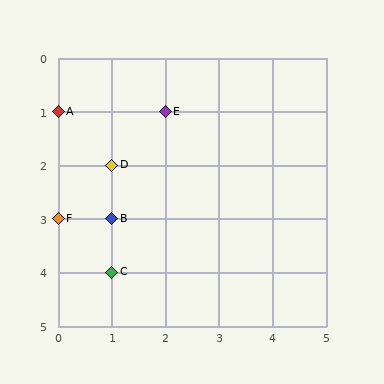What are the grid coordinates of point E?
Point E is at grid coordinates (2, 1).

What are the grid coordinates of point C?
Point C is at grid coordinates (1, 4).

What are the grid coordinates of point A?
Point A is at grid coordinates (0, 1).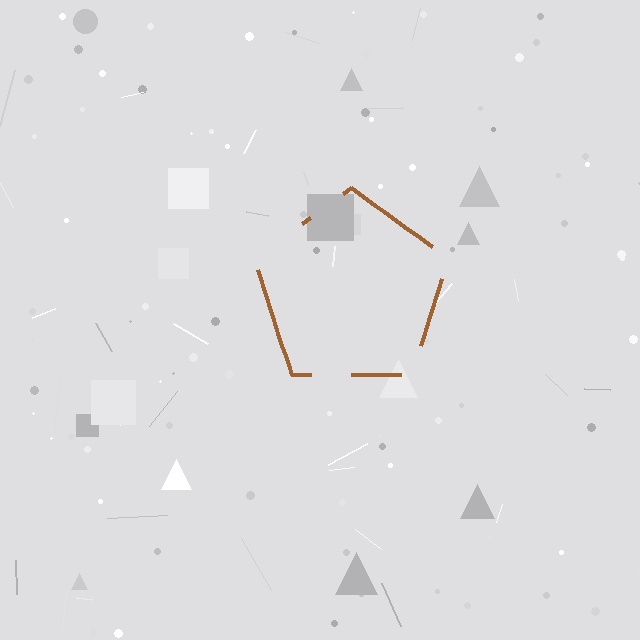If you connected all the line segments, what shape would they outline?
They would outline a pentagon.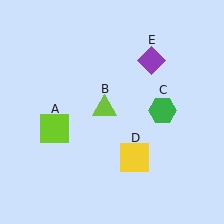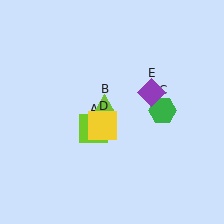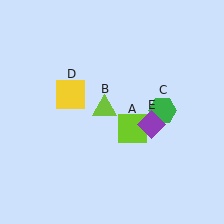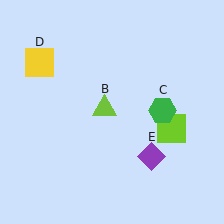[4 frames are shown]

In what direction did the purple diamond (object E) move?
The purple diamond (object E) moved down.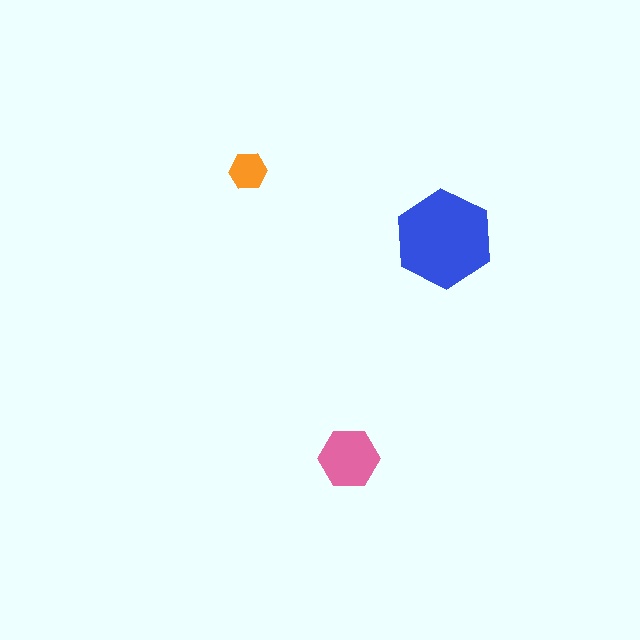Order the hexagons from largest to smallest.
the blue one, the pink one, the orange one.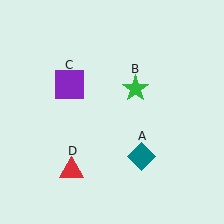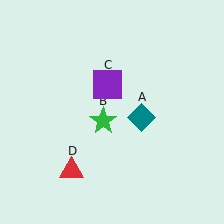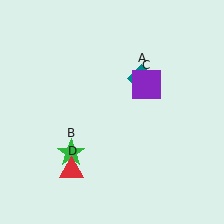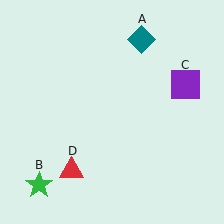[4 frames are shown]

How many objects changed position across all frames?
3 objects changed position: teal diamond (object A), green star (object B), purple square (object C).